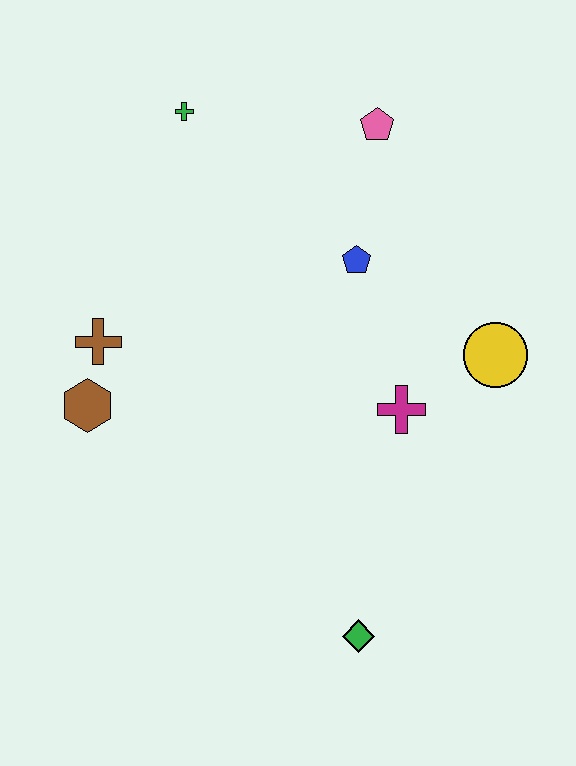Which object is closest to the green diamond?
The magenta cross is closest to the green diamond.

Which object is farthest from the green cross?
The green diamond is farthest from the green cross.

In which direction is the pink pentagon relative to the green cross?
The pink pentagon is to the right of the green cross.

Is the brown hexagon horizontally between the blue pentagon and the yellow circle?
No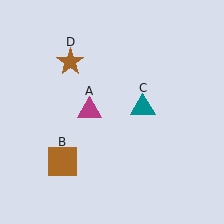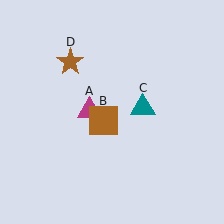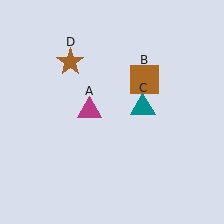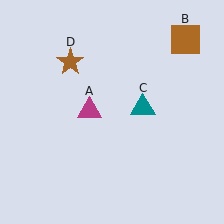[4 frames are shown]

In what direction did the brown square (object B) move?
The brown square (object B) moved up and to the right.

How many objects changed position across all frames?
1 object changed position: brown square (object B).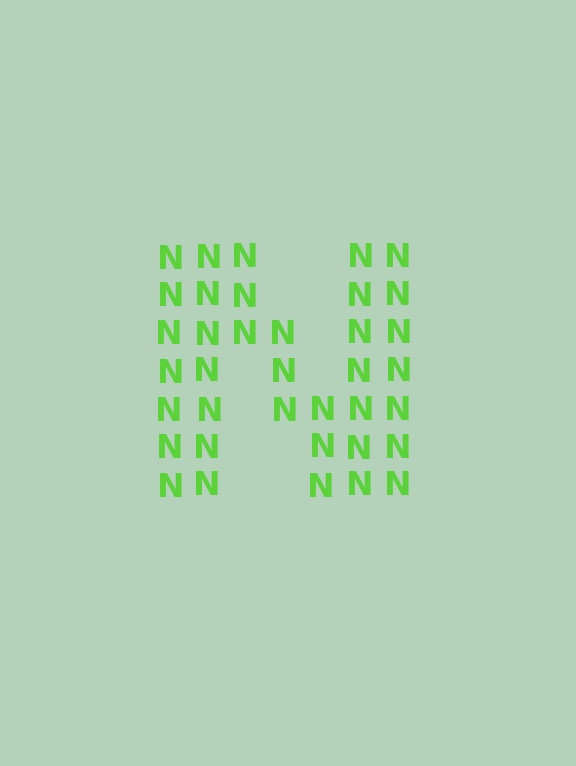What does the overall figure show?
The overall figure shows the letter N.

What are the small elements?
The small elements are letter N's.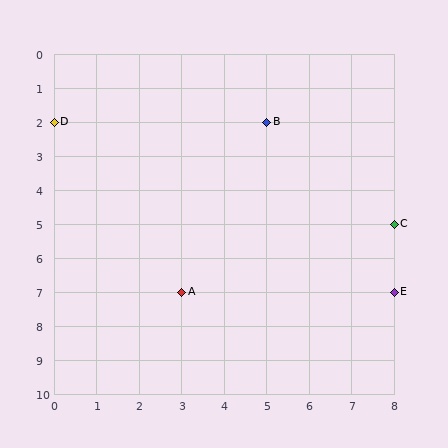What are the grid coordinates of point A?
Point A is at grid coordinates (3, 7).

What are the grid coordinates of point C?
Point C is at grid coordinates (8, 5).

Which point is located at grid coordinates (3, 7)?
Point A is at (3, 7).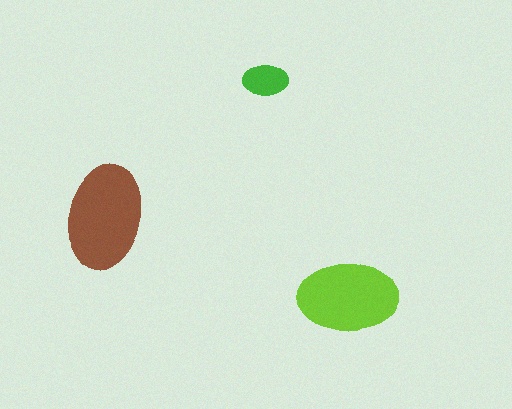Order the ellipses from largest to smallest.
the brown one, the lime one, the green one.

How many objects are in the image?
There are 3 objects in the image.